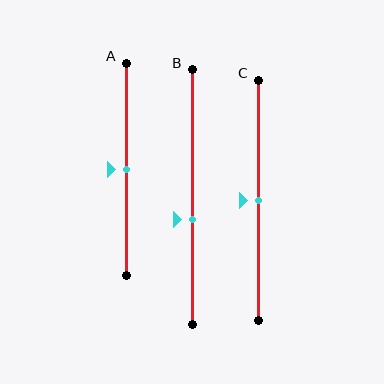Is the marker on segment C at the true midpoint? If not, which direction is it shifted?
Yes, the marker on segment C is at the true midpoint.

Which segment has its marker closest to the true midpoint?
Segment A has its marker closest to the true midpoint.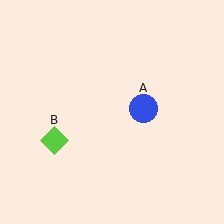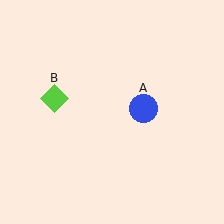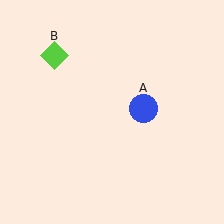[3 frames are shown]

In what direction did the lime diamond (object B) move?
The lime diamond (object B) moved up.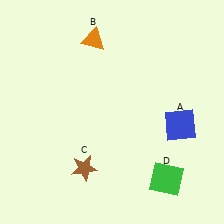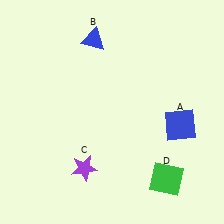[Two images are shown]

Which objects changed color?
B changed from orange to blue. C changed from brown to purple.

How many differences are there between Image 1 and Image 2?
There are 2 differences between the two images.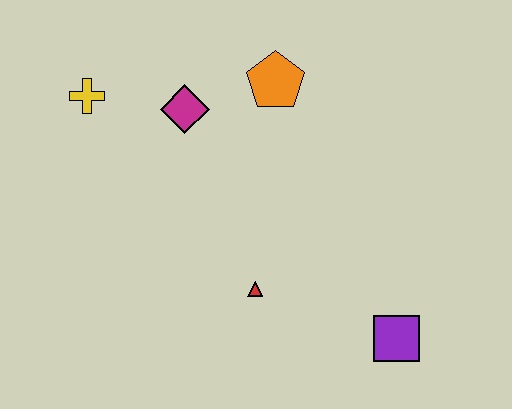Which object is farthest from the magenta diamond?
The purple square is farthest from the magenta diamond.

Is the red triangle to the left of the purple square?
Yes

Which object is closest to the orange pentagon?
The magenta diamond is closest to the orange pentagon.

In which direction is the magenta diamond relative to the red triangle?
The magenta diamond is above the red triangle.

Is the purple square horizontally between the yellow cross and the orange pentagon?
No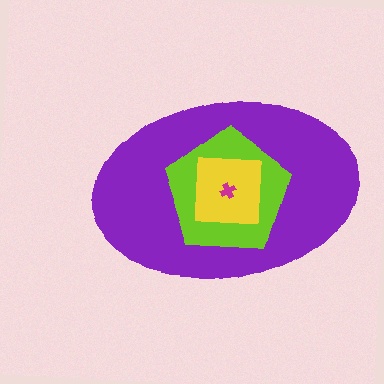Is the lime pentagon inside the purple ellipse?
Yes.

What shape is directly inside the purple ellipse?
The lime pentagon.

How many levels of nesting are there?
4.